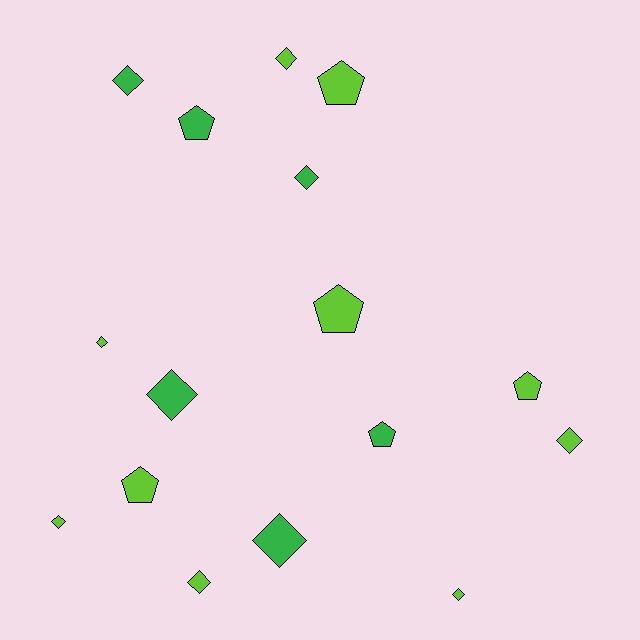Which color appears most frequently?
Lime, with 10 objects.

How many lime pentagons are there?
There are 4 lime pentagons.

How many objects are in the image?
There are 16 objects.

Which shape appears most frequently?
Diamond, with 10 objects.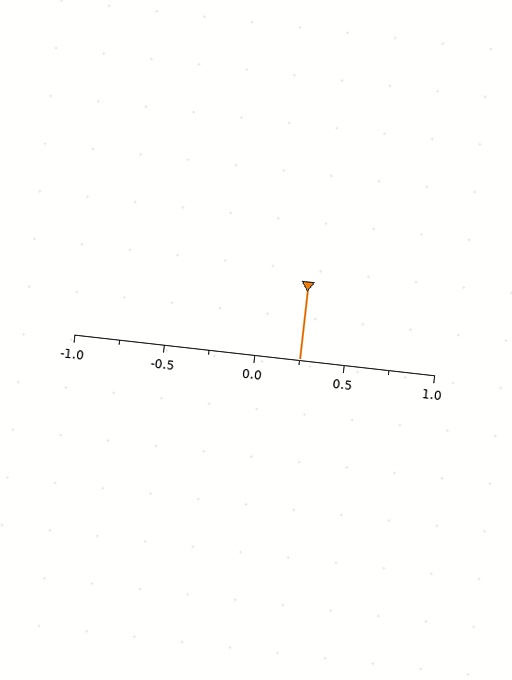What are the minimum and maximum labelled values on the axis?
The axis runs from -1.0 to 1.0.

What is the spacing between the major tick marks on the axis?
The major ticks are spaced 0.5 apart.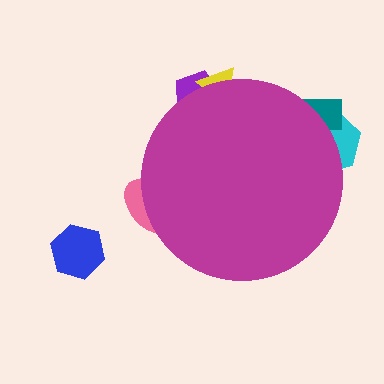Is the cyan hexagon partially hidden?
Yes, the cyan hexagon is partially hidden behind the magenta circle.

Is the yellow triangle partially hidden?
Yes, the yellow triangle is partially hidden behind the magenta circle.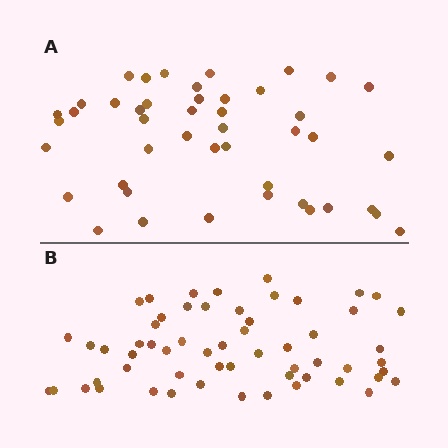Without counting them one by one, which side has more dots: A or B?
Region B (the bottom region) has more dots.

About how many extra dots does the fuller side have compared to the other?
Region B has approximately 15 more dots than region A.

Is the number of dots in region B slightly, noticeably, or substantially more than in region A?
Region B has noticeably more, but not dramatically so. The ratio is roughly 1.3 to 1.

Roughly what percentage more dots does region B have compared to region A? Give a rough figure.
About 30% more.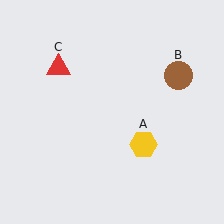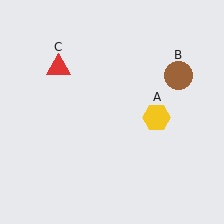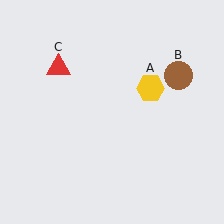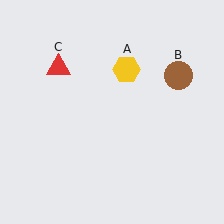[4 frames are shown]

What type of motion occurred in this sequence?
The yellow hexagon (object A) rotated counterclockwise around the center of the scene.